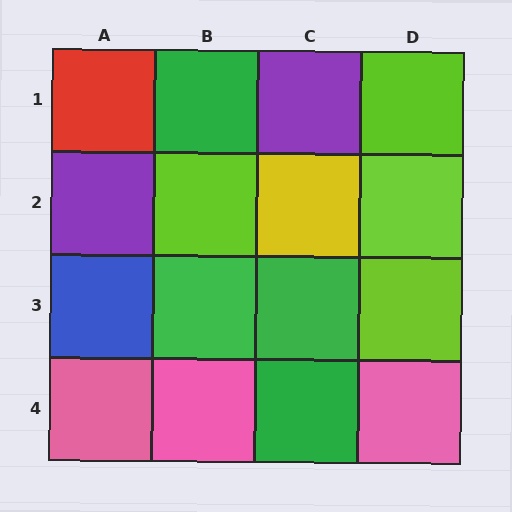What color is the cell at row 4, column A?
Pink.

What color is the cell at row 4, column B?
Pink.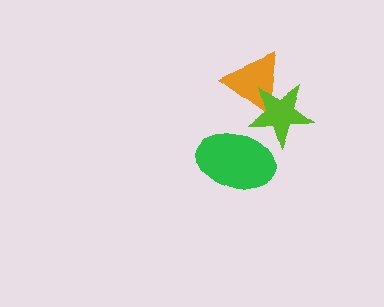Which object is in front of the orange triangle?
The lime star is in front of the orange triangle.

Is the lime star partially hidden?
No, no other shape covers it.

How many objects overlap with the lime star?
2 objects overlap with the lime star.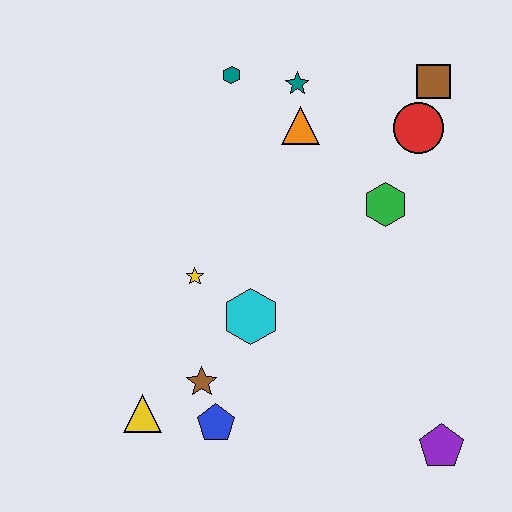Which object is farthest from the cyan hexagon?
The brown square is farthest from the cyan hexagon.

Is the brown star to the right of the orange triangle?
No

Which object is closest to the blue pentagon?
The brown star is closest to the blue pentagon.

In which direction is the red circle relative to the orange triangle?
The red circle is to the right of the orange triangle.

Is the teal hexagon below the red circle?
No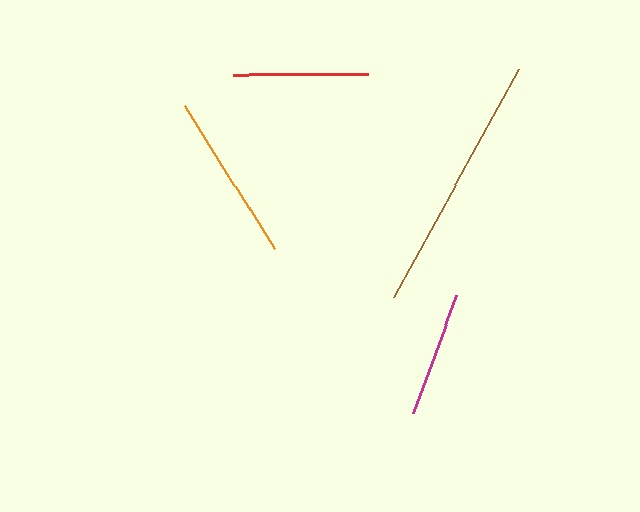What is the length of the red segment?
The red segment is approximately 136 pixels long.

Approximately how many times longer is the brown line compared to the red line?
The brown line is approximately 1.9 times the length of the red line.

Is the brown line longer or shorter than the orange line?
The brown line is longer than the orange line.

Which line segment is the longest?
The brown line is the longest at approximately 260 pixels.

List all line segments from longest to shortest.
From longest to shortest: brown, orange, red, magenta.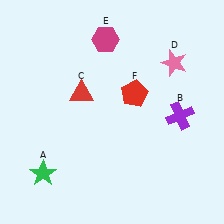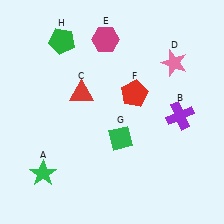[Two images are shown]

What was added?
A green diamond (G), a green pentagon (H) were added in Image 2.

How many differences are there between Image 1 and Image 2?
There are 2 differences between the two images.